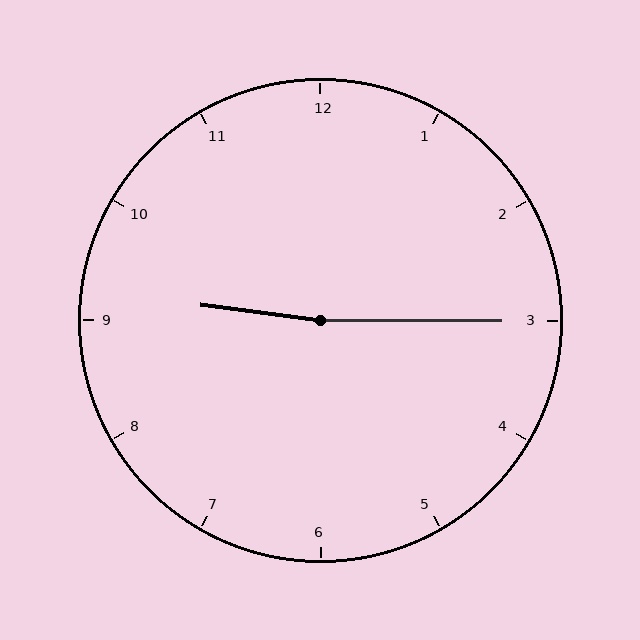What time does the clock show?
9:15.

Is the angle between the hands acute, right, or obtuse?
It is obtuse.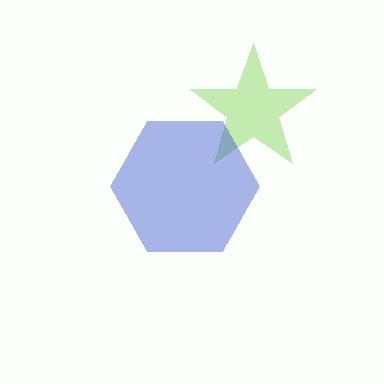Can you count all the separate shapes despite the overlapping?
Yes, there are 2 separate shapes.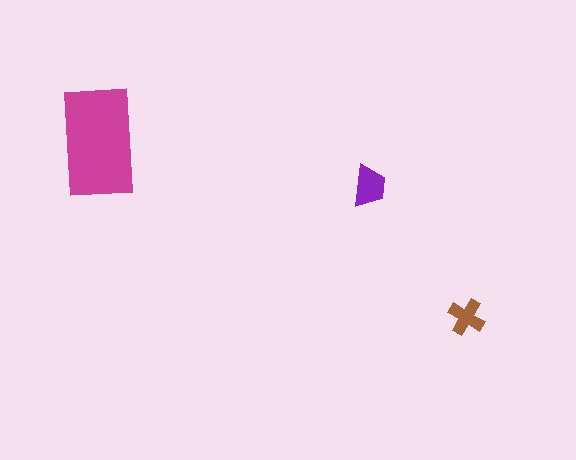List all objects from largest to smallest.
The magenta rectangle, the purple trapezoid, the brown cross.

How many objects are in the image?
There are 3 objects in the image.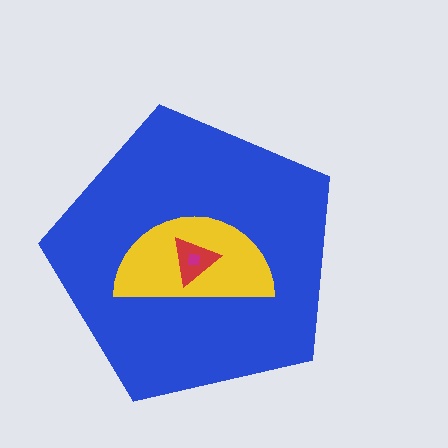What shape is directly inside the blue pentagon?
The yellow semicircle.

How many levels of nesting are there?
4.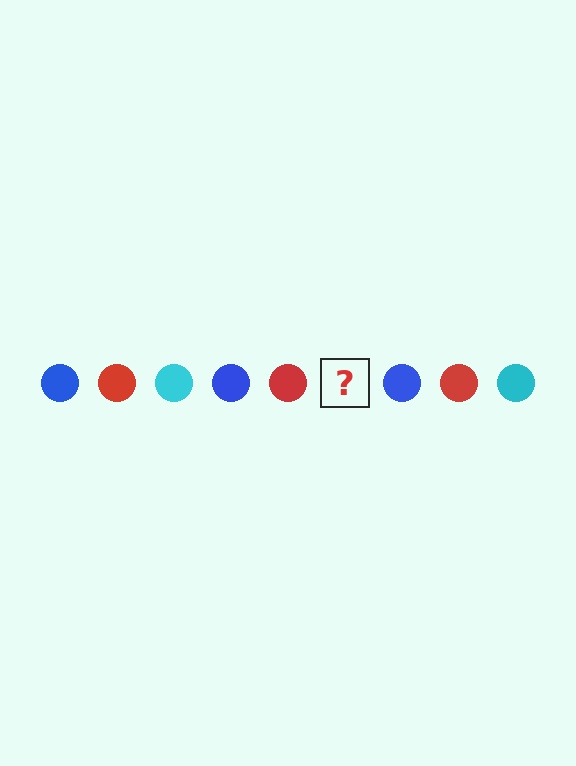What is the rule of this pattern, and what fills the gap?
The rule is that the pattern cycles through blue, red, cyan circles. The gap should be filled with a cyan circle.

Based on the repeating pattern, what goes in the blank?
The blank should be a cyan circle.